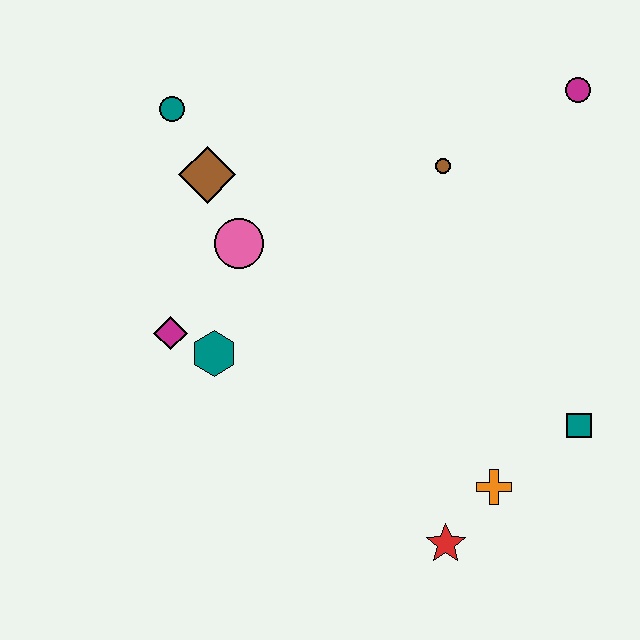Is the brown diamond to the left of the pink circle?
Yes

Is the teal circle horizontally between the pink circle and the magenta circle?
No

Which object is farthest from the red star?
The teal circle is farthest from the red star.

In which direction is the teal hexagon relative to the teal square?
The teal hexagon is to the left of the teal square.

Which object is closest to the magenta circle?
The brown circle is closest to the magenta circle.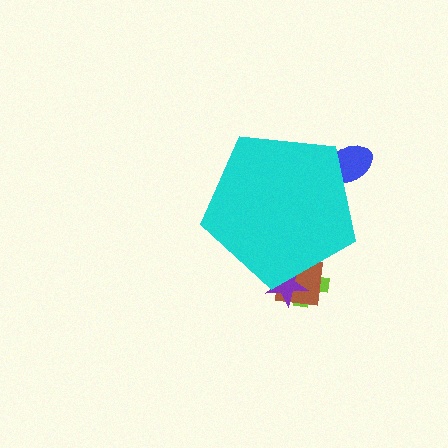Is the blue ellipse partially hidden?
Yes, the blue ellipse is partially hidden behind the cyan pentagon.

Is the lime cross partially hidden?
Yes, the lime cross is partially hidden behind the cyan pentagon.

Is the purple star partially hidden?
Yes, the purple star is partially hidden behind the cyan pentagon.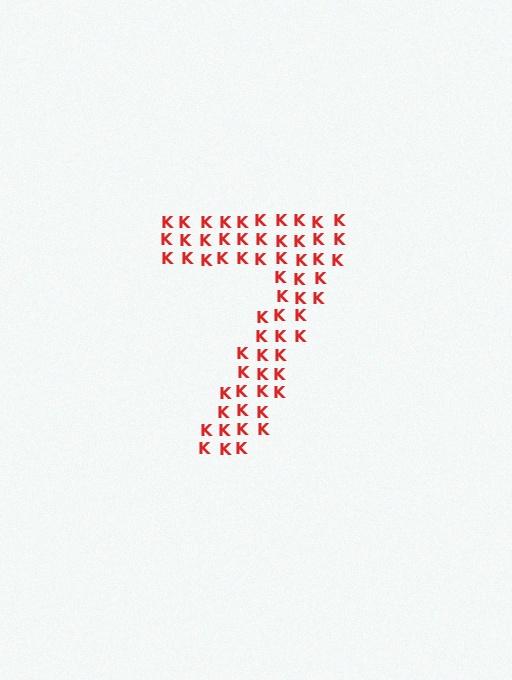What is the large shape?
The large shape is the digit 7.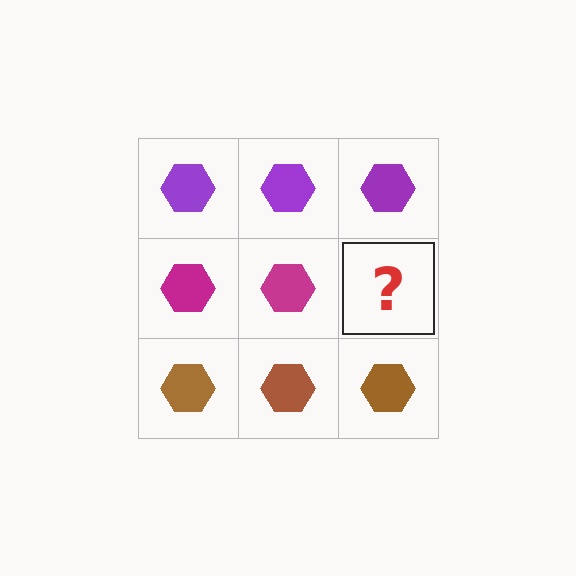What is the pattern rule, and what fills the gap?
The rule is that each row has a consistent color. The gap should be filled with a magenta hexagon.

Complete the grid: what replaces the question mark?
The question mark should be replaced with a magenta hexagon.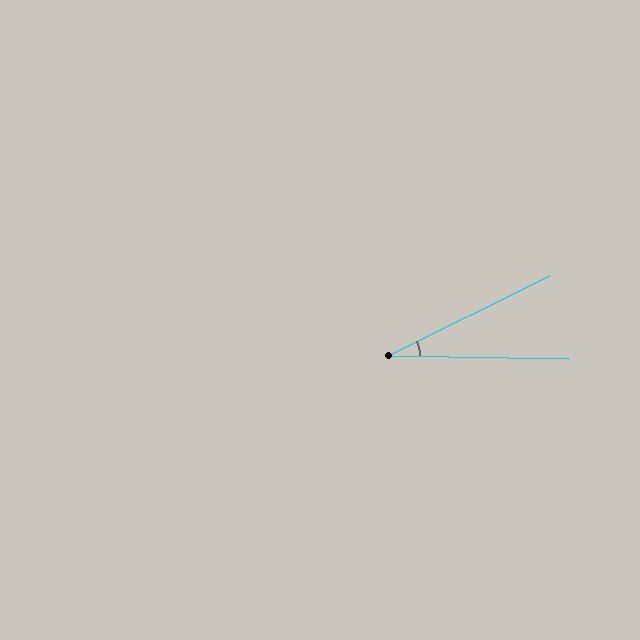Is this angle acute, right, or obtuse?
It is acute.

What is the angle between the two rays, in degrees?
Approximately 27 degrees.